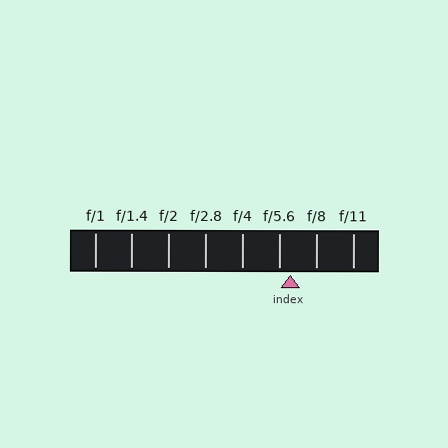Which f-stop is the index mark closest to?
The index mark is closest to f/5.6.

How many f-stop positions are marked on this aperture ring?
There are 8 f-stop positions marked.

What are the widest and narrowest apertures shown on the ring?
The widest aperture shown is f/1 and the narrowest is f/11.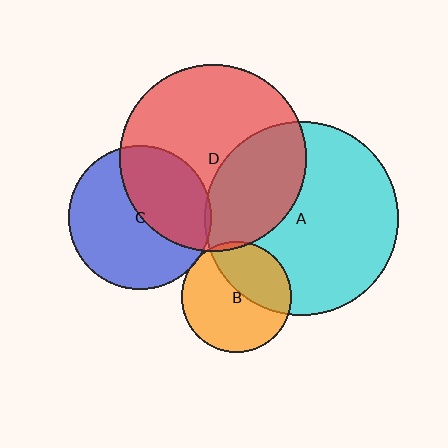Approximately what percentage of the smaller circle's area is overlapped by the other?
Approximately 40%.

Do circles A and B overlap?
Yes.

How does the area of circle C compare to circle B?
Approximately 1.7 times.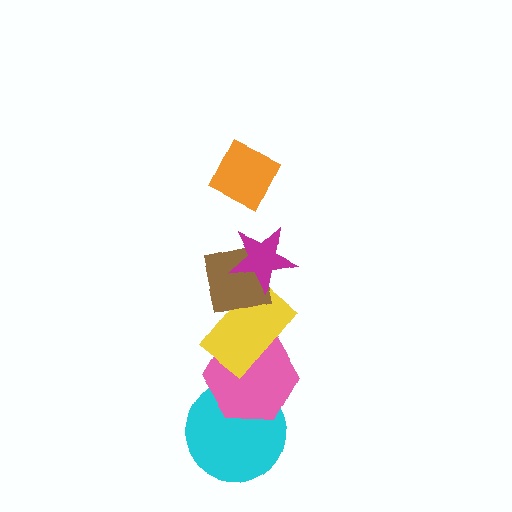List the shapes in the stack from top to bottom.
From top to bottom: the orange diamond, the magenta star, the brown square, the yellow rectangle, the pink hexagon, the cyan circle.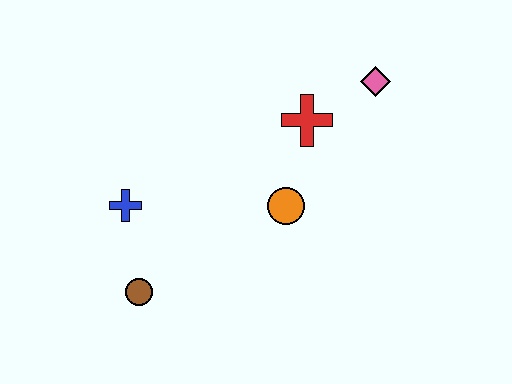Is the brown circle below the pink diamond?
Yes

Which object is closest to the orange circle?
The red cross is closest to the orange circle.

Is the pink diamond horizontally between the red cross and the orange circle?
No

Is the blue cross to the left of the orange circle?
Yes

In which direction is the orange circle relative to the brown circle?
The orange circle is to the right of the brown circle.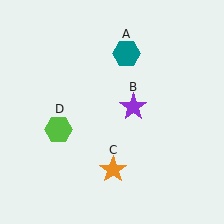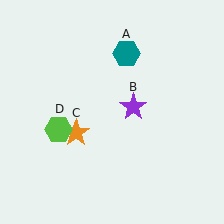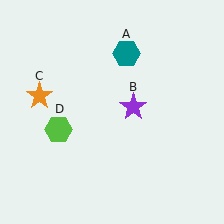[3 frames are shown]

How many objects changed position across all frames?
1 object changed position: orange star (object C).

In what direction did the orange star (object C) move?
The orange star (object C) moved up and to the left.